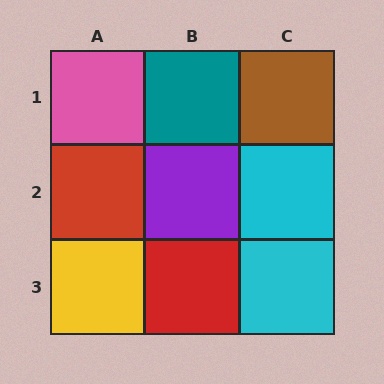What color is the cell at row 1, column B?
Teal.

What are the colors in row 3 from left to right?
Yellow, red, cyan.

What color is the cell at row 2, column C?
Cyan.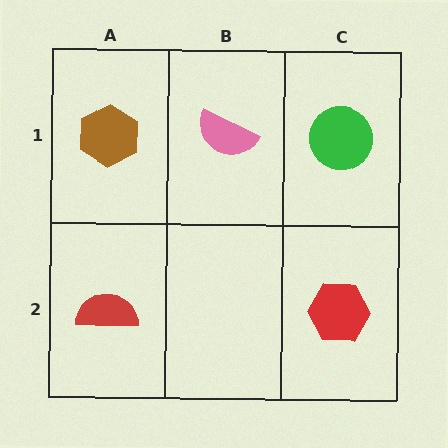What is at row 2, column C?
A red hexagon.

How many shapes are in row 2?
2 shapes.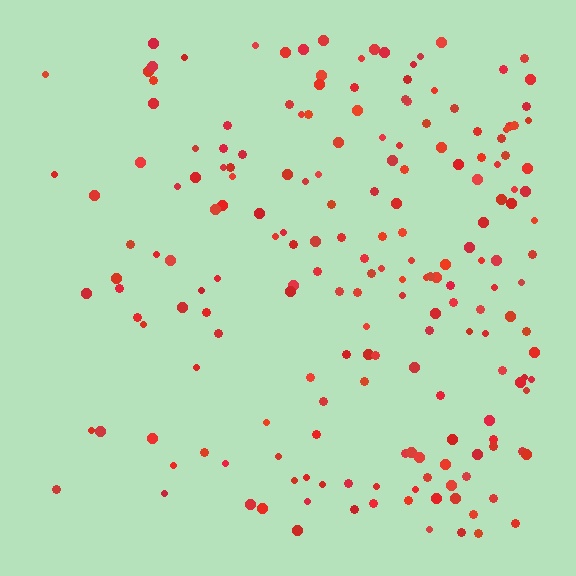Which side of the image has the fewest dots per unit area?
The left.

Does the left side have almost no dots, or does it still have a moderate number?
Still a moderate number, just noticeably fewer than the right.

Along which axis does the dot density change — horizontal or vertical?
Horizontal.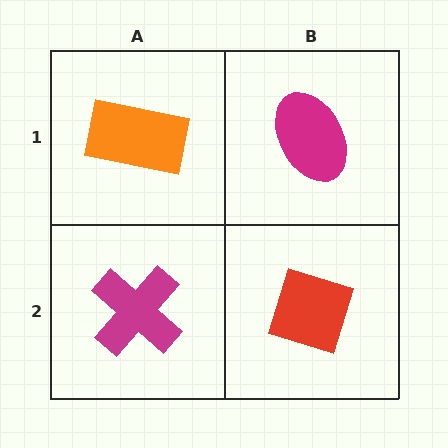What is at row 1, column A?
An orange rectangle.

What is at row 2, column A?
A magenta cross.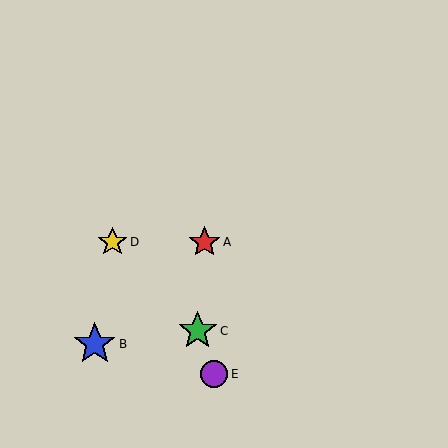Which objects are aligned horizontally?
Objects A, D are aligned horizontally.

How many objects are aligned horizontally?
2 objects (A, D) are aligned horizontally.